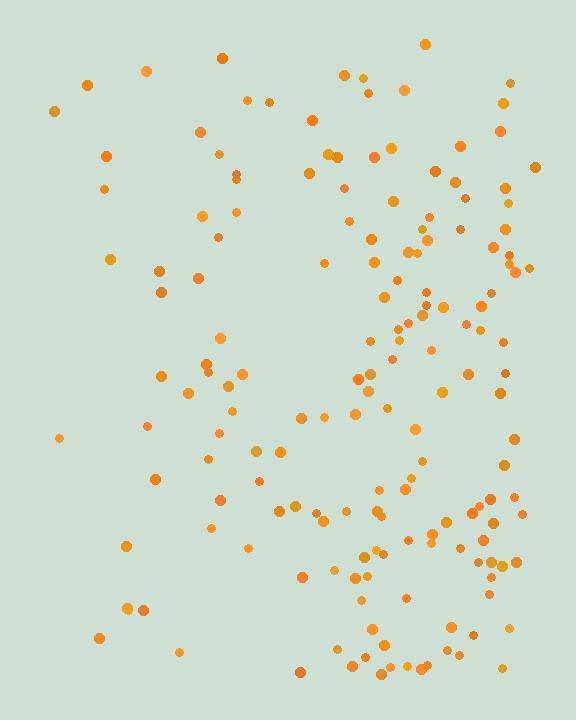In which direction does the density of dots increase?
From left to right, with the right side densest.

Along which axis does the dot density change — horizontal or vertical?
Horizontal.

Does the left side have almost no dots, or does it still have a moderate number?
Still a moderate number, just noticeably fewer than the right.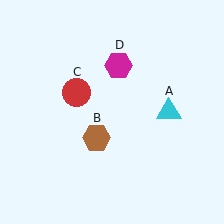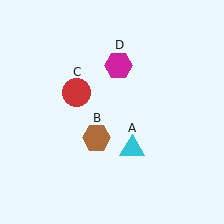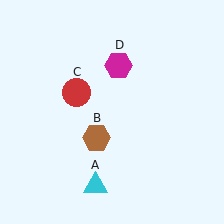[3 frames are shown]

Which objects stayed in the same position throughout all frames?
Brown hexagon (object B) and red circle (object C) and magenta hexagon (object D) remained stationary.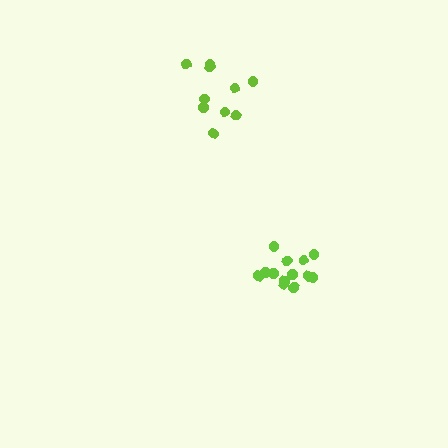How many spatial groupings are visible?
There are 2 spatial groupings.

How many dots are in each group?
Group 1: 13 dots, Group 2: 10 dots (23 total).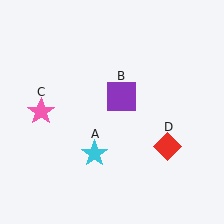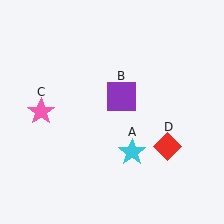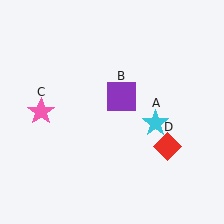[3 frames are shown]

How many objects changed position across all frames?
1 object changed position: cyan star (object A).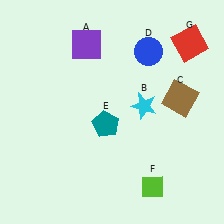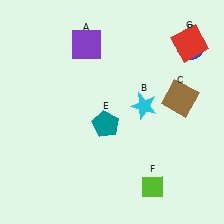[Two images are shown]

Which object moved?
The blue circle (D) moved right.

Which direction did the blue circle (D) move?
The blue circle (D) moved right.